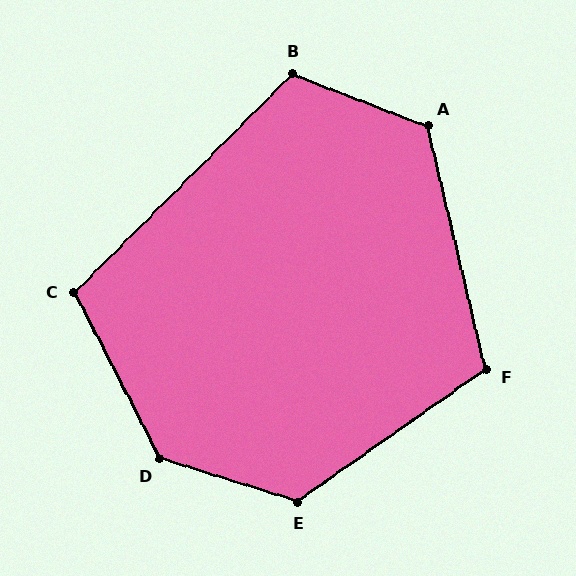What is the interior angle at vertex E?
Approximately 128 degrees (obtuse).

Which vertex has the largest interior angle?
D, at approximately 134 degrees.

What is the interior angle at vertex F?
Approximately 112 degrees (obtuse).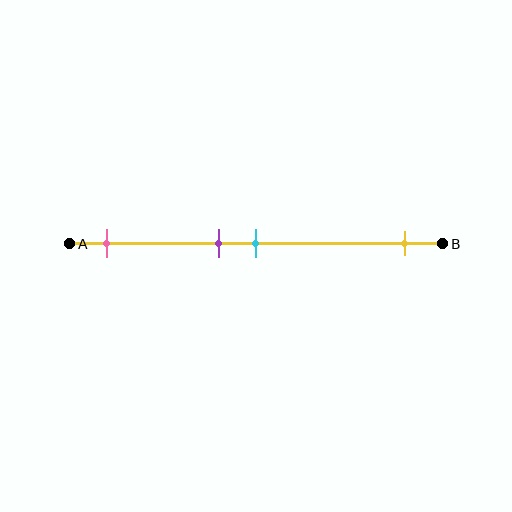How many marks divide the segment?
There are 4 marks dividing the segment.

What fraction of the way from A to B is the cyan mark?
The cyan mark is approximately 50% (0.5) of the way from A to B.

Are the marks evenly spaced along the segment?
No, the marks are not evenly spaced.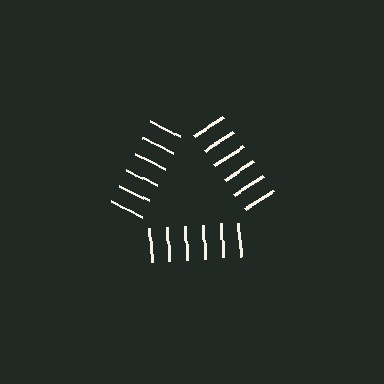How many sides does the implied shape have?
3 sides — the line-ends trace a triangle.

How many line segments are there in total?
18 — 6 along each of the 3 edges.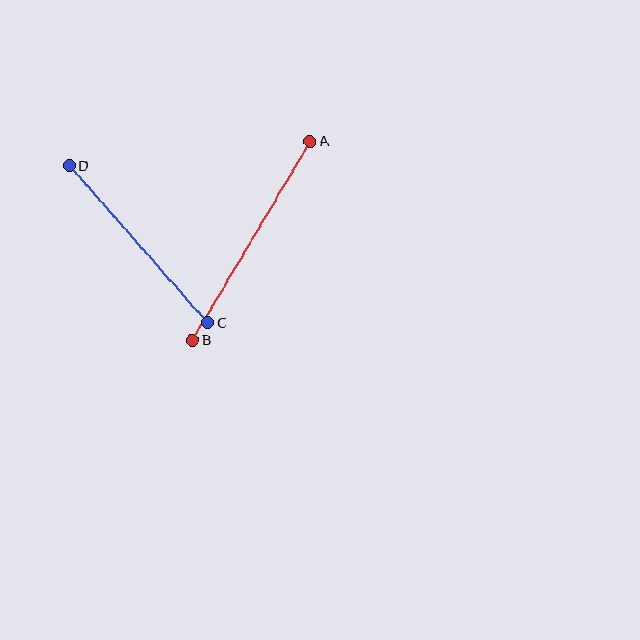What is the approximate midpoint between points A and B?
The midpoint is at approximately (251, 241) pixels.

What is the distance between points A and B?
The distance is approximately 231 pixels.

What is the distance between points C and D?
The distance is approximately 209 pixels.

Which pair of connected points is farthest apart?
Points A and B are farthest apart.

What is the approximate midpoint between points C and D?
The midpoint is at approximately (139, 244) pixels.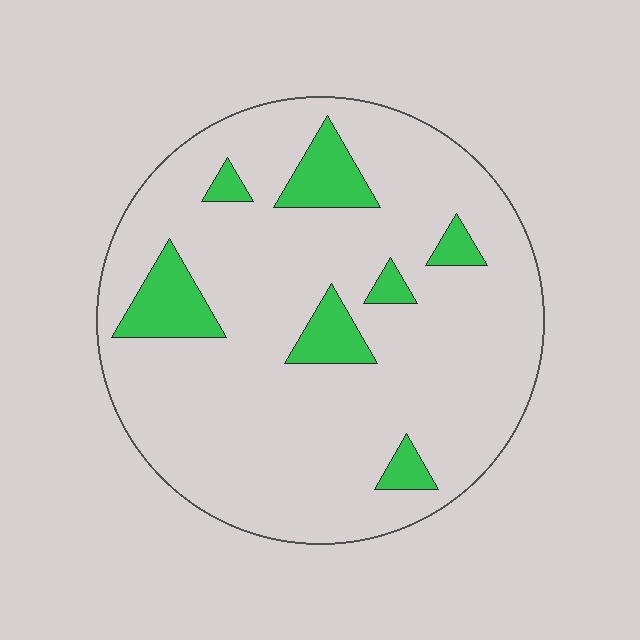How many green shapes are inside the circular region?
7.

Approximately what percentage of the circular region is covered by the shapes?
Approximately 15%.